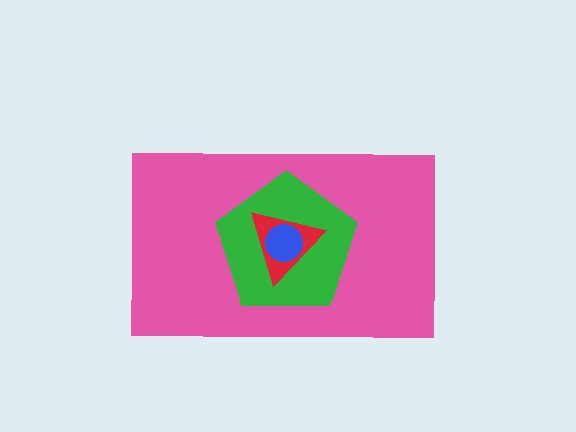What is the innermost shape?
The blue circle.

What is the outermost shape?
The pink rectangle.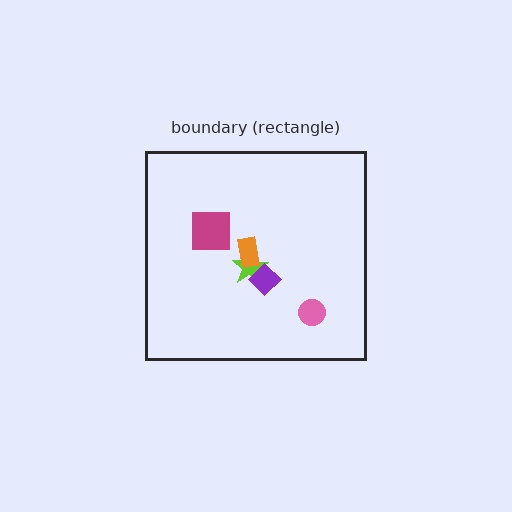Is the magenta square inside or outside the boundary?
Inside.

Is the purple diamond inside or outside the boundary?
Inside.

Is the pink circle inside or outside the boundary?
Inside.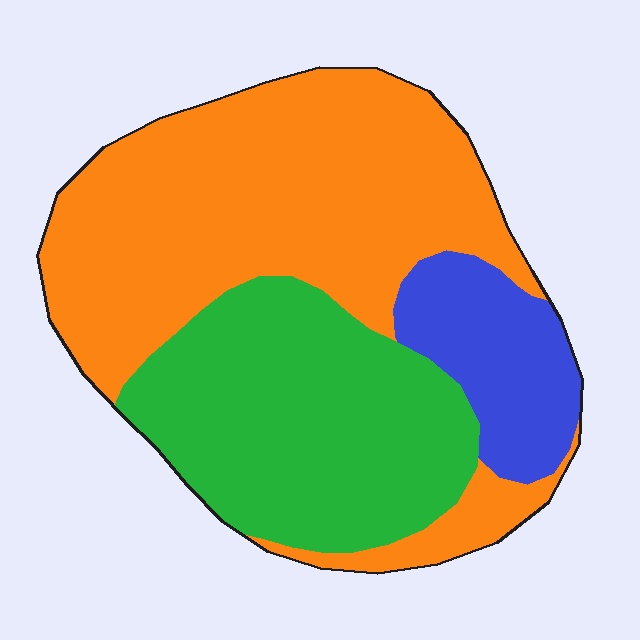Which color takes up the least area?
Blue, at roughly 15%.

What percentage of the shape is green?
Green takes up about one third (1/3) of the shape.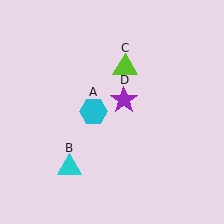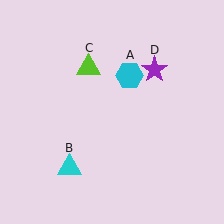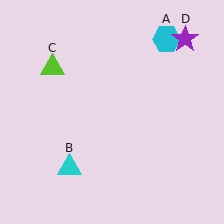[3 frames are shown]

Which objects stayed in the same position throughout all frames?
Cyan triangle (object B) remained stationary.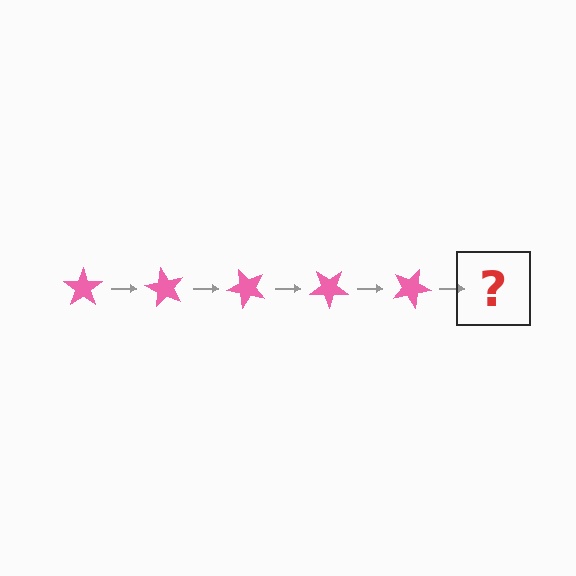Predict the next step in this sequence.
The next step is a pink star rotated 300 degrees.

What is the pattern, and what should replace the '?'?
The pattern is that the star rotates 60 degrees each step. The '?' should be a pink star rotated 300 degrees.